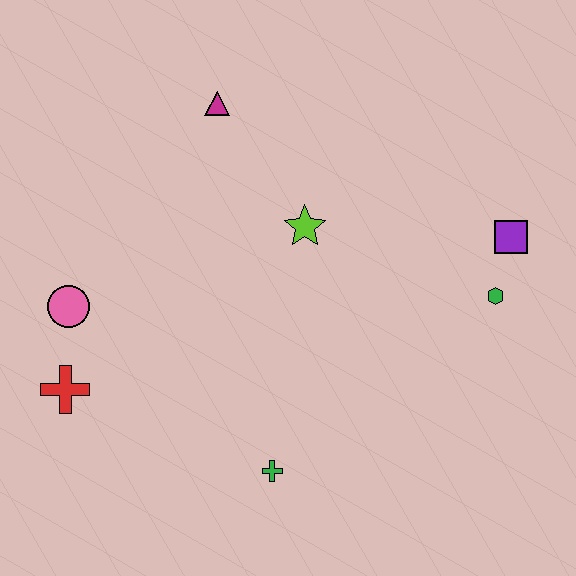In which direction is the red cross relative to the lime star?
The red cross is to the left of the lime star.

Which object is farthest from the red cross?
The purple square is farthest from the red cross.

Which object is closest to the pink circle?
The red cross is closest to the pink circle.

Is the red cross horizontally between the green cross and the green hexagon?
No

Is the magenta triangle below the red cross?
No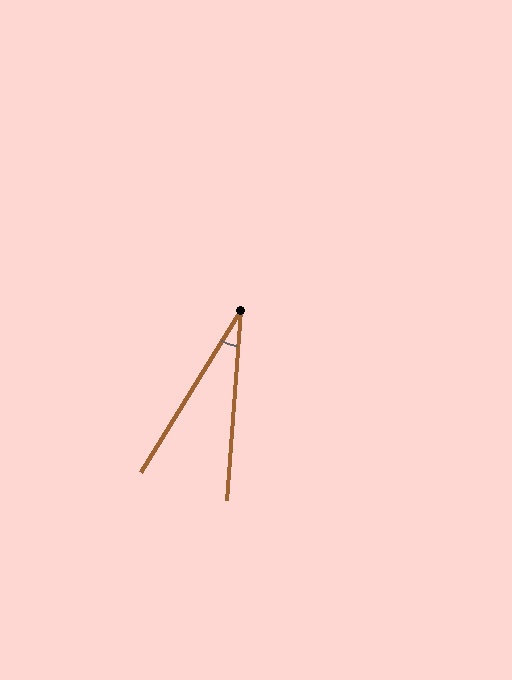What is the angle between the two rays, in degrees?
Approximately 28 degrees.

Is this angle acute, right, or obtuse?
It is acute.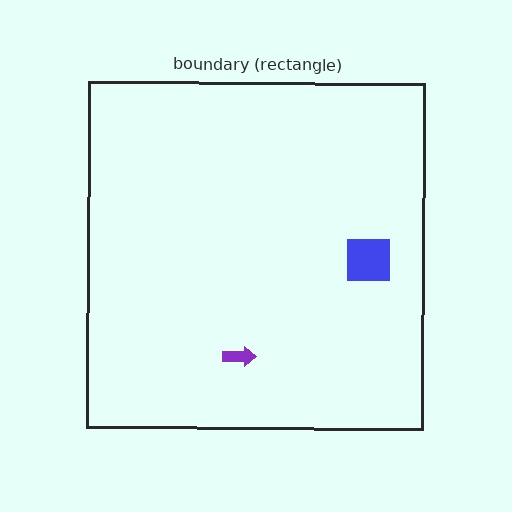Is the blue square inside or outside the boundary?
Inside.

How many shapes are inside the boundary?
2 inside, 0 outside.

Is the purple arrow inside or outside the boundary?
Inside.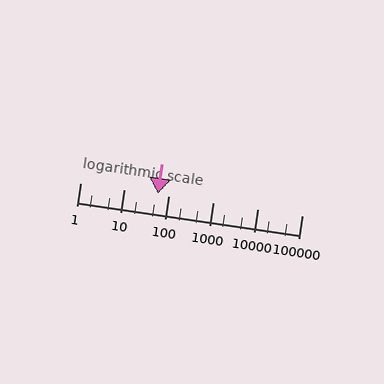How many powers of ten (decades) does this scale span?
The scale spans 5 decades, from 1 to 100000.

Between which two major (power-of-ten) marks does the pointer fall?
The pointer is between 10 and 100.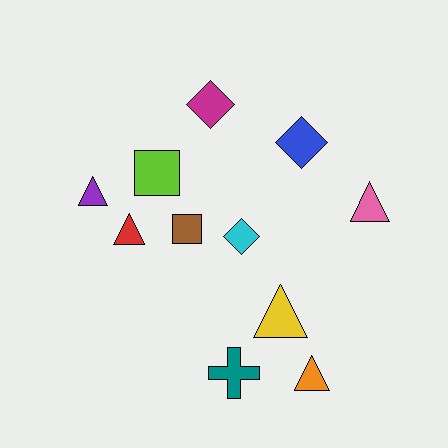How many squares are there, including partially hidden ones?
There are 2 squares.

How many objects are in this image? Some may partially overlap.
There are 11 objects.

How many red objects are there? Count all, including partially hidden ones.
There is 1 red object.